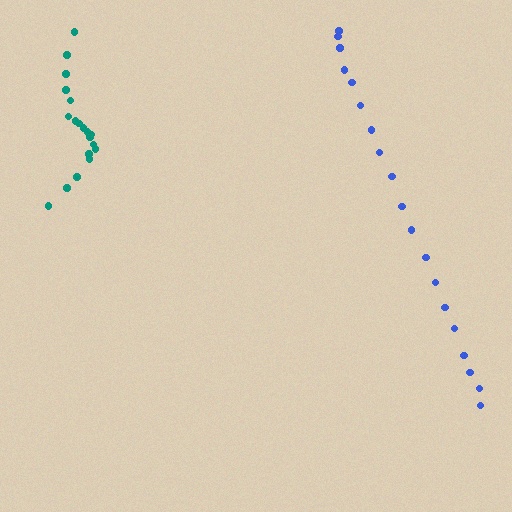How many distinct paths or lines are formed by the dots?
There are 2 distinct paths.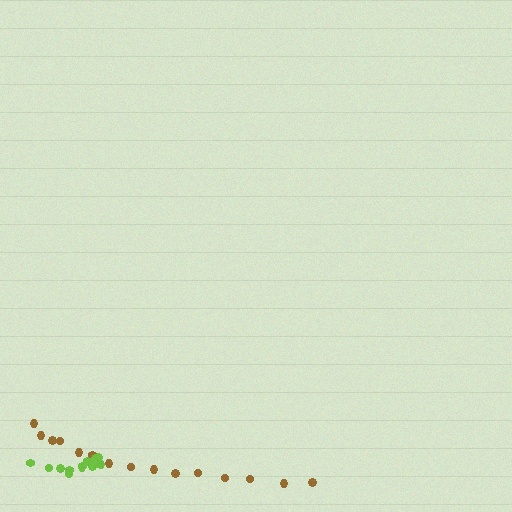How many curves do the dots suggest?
There are 2 distinct paths.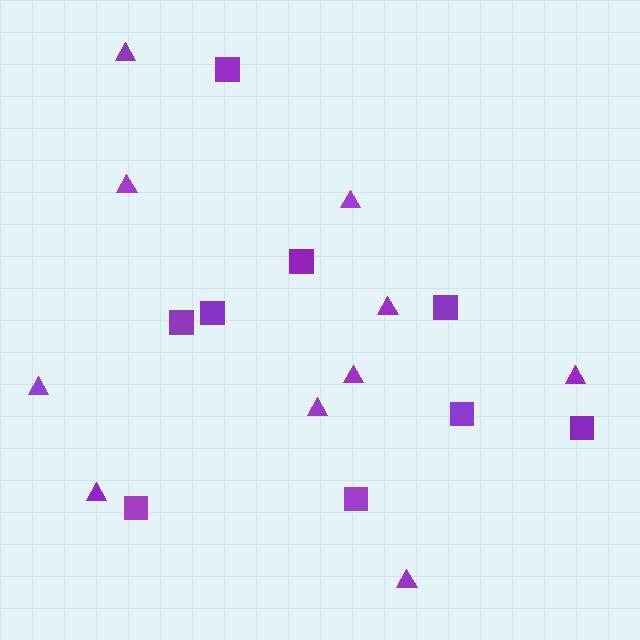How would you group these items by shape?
There are 2 groups: one group of squares (9) and one group of triangles (10).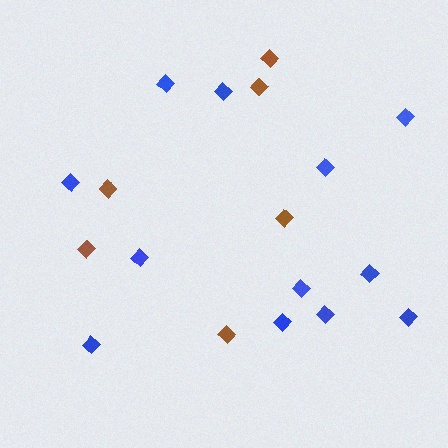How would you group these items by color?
There are 2 groups: one group of blue diamonds (12) and one group of brown diamonds (6).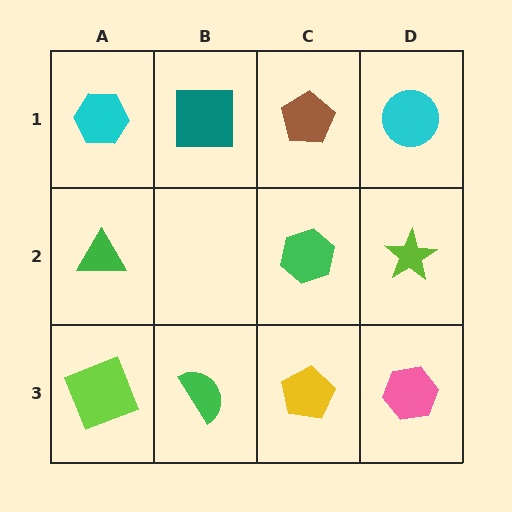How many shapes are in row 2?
3 shapes.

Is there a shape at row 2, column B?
No, that cell is empty.